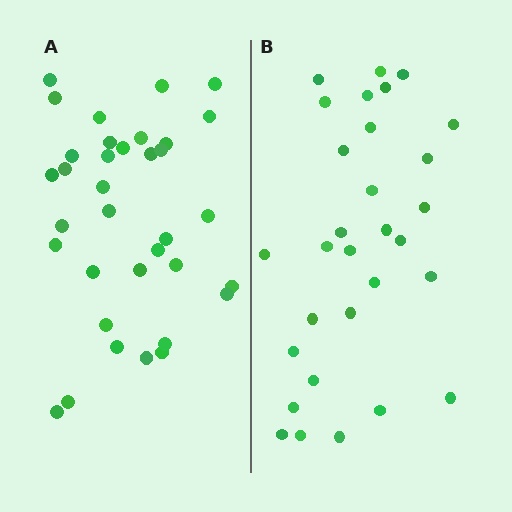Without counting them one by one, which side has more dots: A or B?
Region A (the left region) has more dots.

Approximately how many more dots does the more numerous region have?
Region A has about 5 more dots than region B.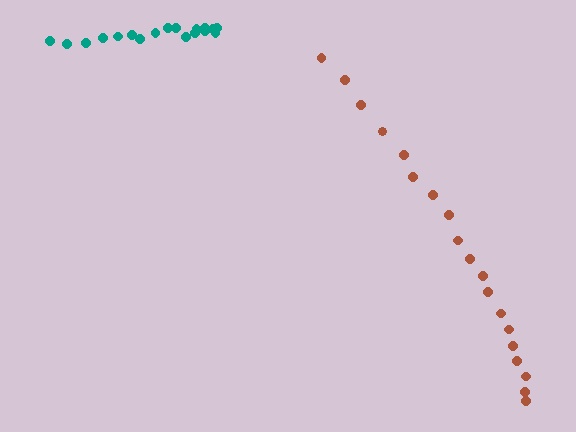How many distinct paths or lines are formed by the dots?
There are 2 distinct paths.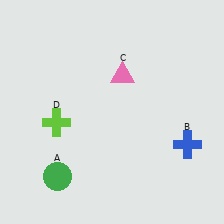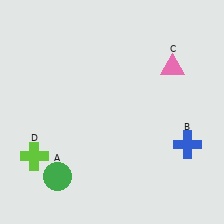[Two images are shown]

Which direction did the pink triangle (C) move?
The pink triangle (C) moved right.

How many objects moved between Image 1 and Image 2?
2 objects moved between the two images.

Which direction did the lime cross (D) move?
The lime cross (D) moved down.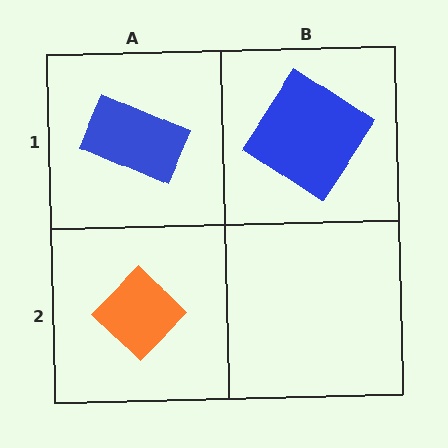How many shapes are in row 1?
2 shapes.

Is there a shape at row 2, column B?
No, that cell is empty.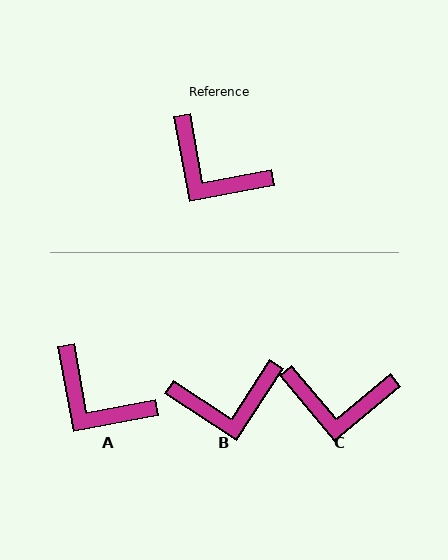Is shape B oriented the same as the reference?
No, it is off by about 47 degrees.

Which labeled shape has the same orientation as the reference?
A.